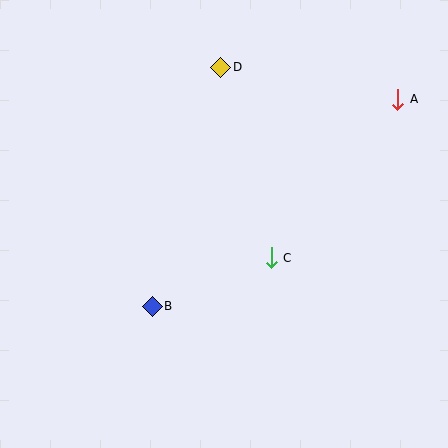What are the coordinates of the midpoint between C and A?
The midpoint between C and A is at (334, 178).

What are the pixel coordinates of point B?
Point B is at (152, 306).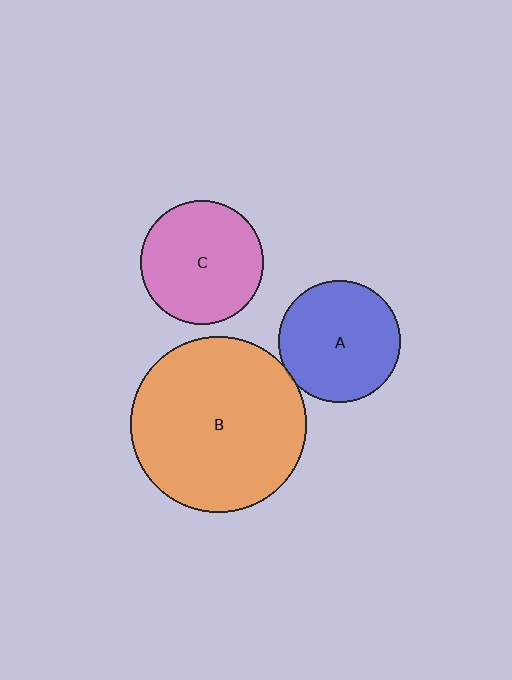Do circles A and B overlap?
Yes.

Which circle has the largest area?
Circle B (orange).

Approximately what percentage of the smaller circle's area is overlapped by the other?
Approximately 5%.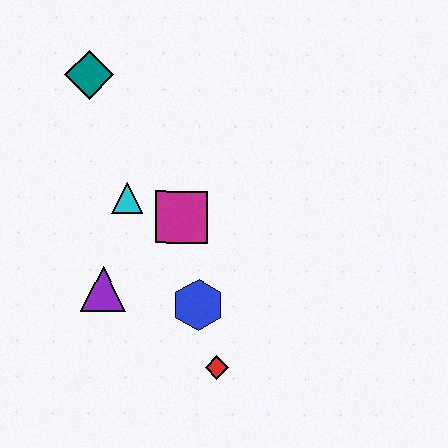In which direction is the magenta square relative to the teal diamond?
The magenta square is below the teal diamond.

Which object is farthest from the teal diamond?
The red diamond is farthest from the teal diamond.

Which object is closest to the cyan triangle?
The magenta square is closest to the cyan triangle.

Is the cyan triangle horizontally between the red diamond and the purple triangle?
Yes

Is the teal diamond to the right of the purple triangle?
No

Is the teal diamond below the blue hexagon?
No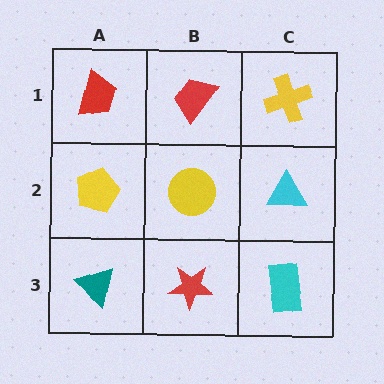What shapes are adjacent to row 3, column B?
A yellow circle (row 2, column B), a teal triangle (row 3, column A), a cyan rectangle (row 3, column C).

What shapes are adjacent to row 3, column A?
A yellow pentagon (row 2, column A), a red star (row 3, column B).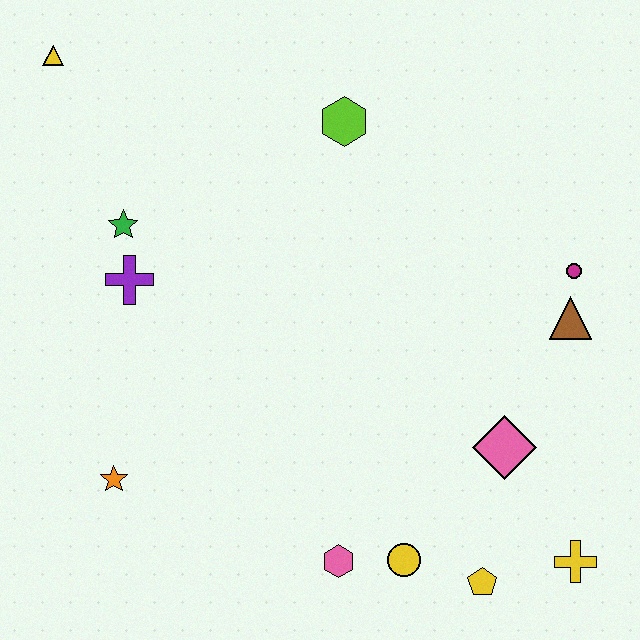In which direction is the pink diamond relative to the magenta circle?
The pink diamond is below the magenta circle.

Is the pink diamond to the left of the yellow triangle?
No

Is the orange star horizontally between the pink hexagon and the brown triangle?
No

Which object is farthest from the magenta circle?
The yellow triangle is farthest from the magenta circle.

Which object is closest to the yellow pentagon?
The yellow circle is closest to the yellow pentagon.